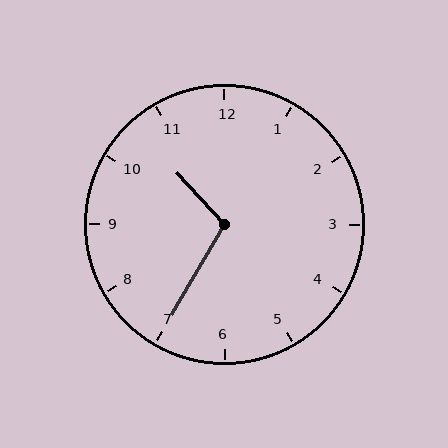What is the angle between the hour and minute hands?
Approximately 108 degrees.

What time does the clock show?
10:35.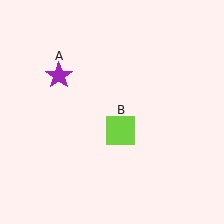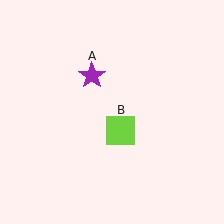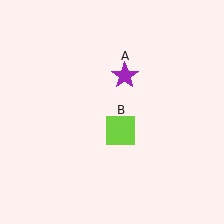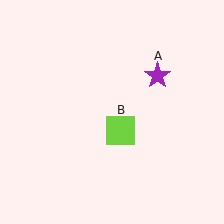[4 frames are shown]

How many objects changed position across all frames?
1 object changed position: purple star (object A).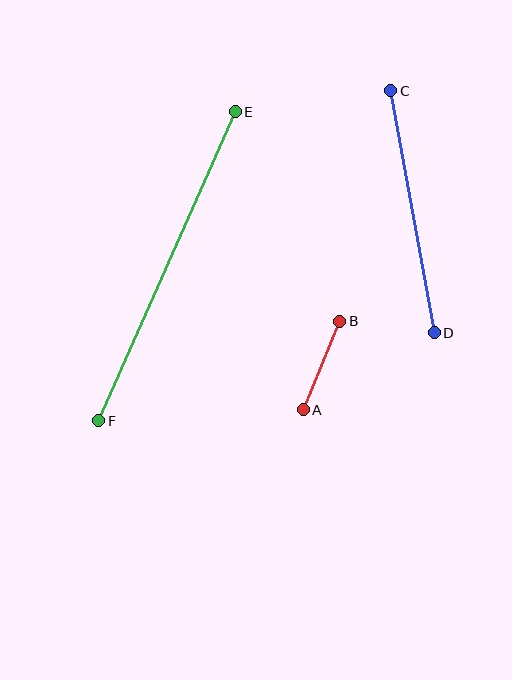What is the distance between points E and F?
The distance is approximately 338 pixels.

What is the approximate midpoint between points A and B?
The midpoint is at approximately (321, 365) pixels.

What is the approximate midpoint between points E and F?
The midpoint is at approximately (167, 266) pixels.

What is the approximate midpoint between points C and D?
The midpoint is at approximately (413, 212) pixels.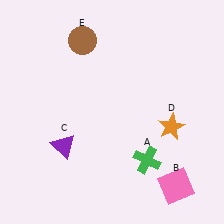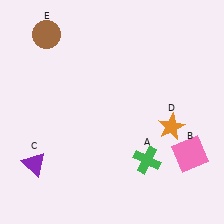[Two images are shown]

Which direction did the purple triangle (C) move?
The purple triangle (C) moved left.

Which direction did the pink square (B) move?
The pink square (B) moved up.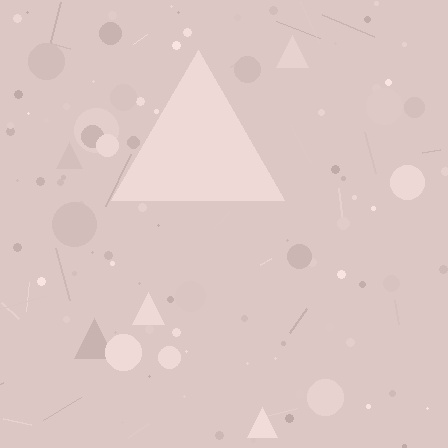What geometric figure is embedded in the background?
A triangle is embedded in the background.